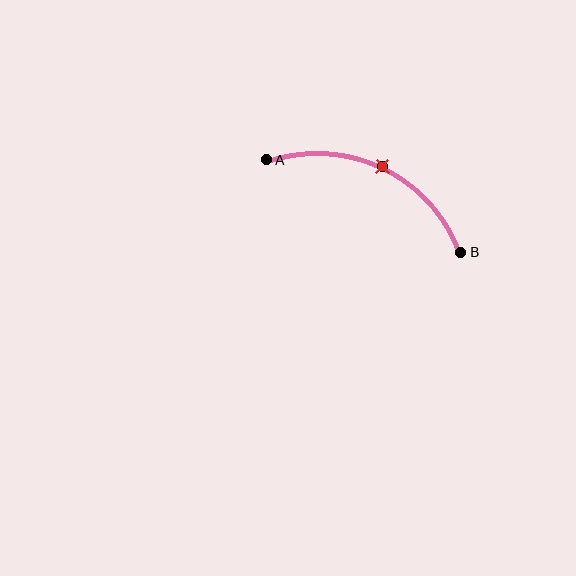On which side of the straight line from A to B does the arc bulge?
The arc bulges above the straight line connecting A and B.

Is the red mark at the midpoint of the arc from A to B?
Yes. The red mark lies on the arc at equal arc-length from both A and B — it is the arc midpoint.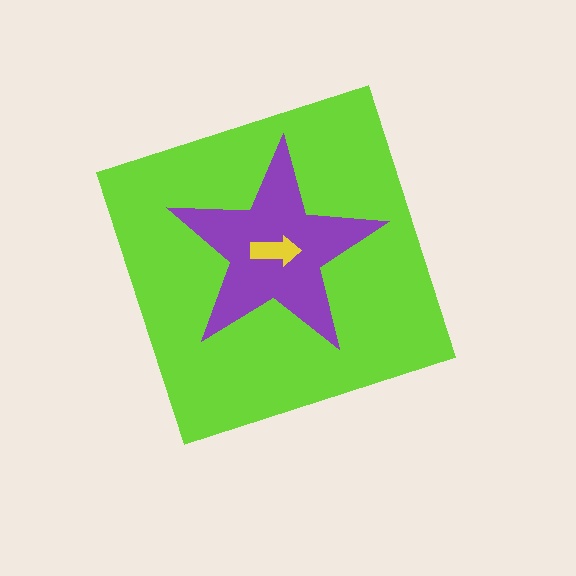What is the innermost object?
The yellow arrow.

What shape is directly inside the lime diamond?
The purple star.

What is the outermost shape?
The lime diamond.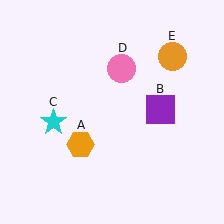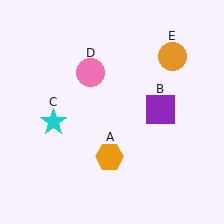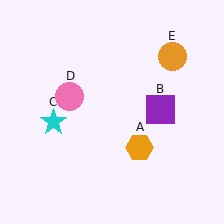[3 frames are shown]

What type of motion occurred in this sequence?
The orange hexagon (object A), pink circle (object D) rotated counterclockwise around the center of the scene.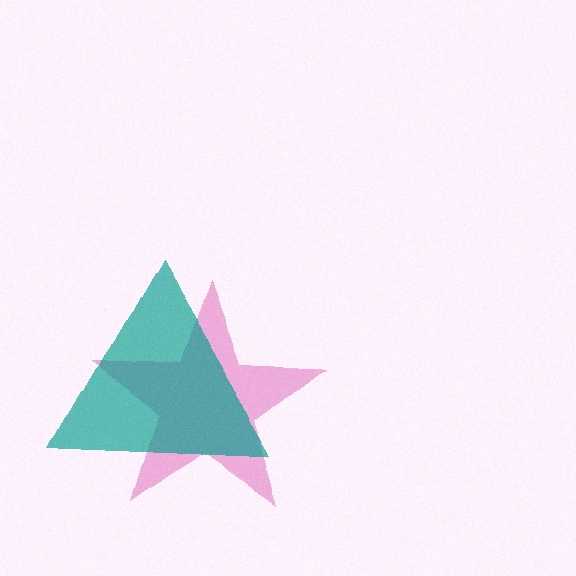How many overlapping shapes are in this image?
There are 2 overlapping shapes in the image.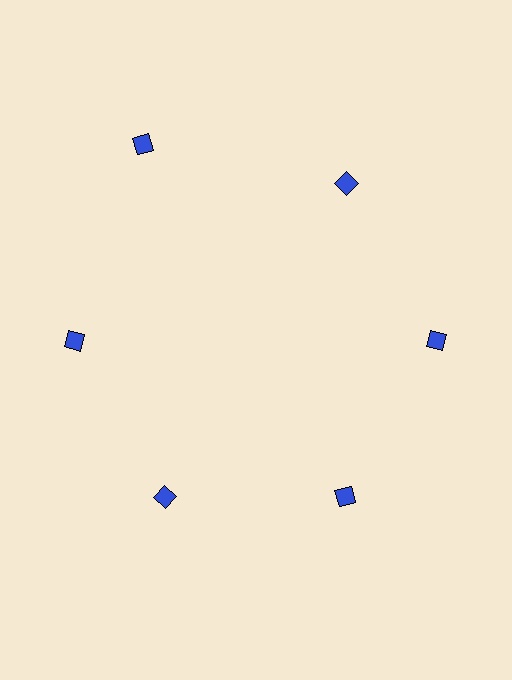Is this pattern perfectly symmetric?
No. The 6 blue diamonds are arranged in a ring, but one element near the 11 o'clock position is pushed outward from the center, breaking the 6-fold rotational symmetry.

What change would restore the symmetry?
The symmetry would be restored by moving it inward, back onto the ring so that all 6 diamonds sit at equal angles and equal distance from the center.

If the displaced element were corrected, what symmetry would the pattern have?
It would have 6-fold rotational symmetry — the pattern would map onto itself every 60 degrees.